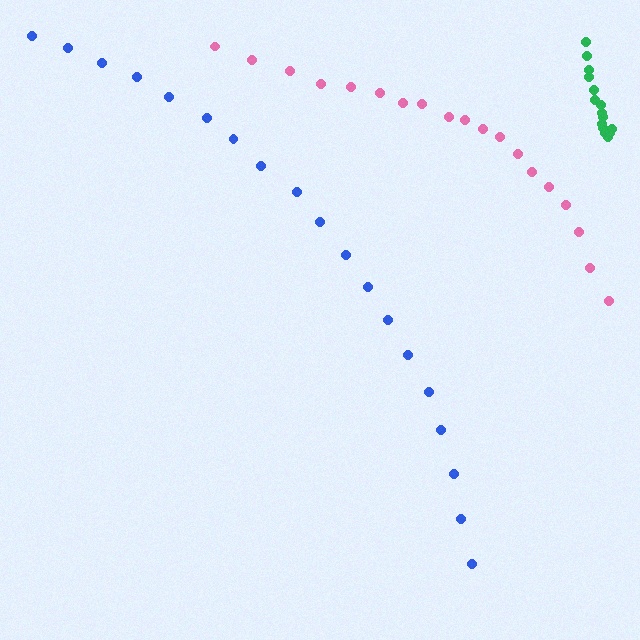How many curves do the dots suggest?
There are 3 distinct paths.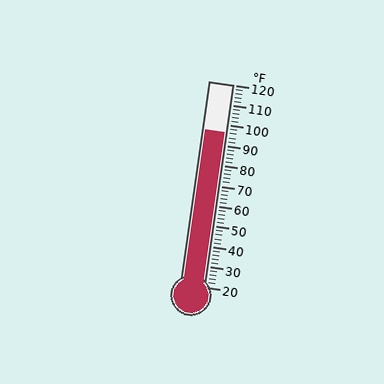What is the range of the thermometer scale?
The thermometer scale ranges from 20°F to 120°F.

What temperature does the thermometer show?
The thermometer shows approximately 96°F.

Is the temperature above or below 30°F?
The temperature is above 30°F.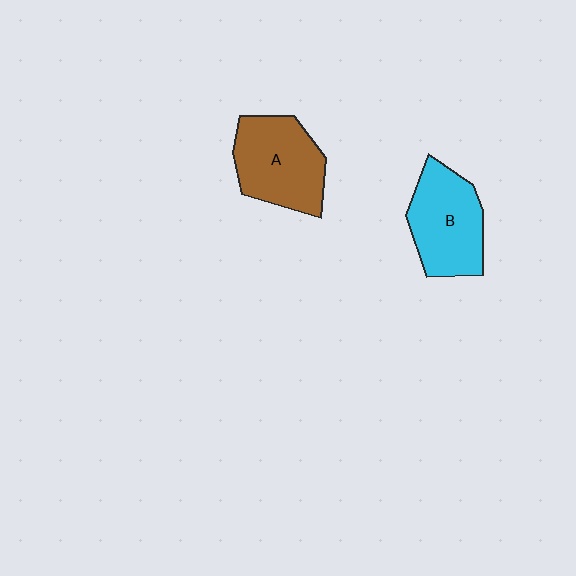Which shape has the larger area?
Shape A (brown).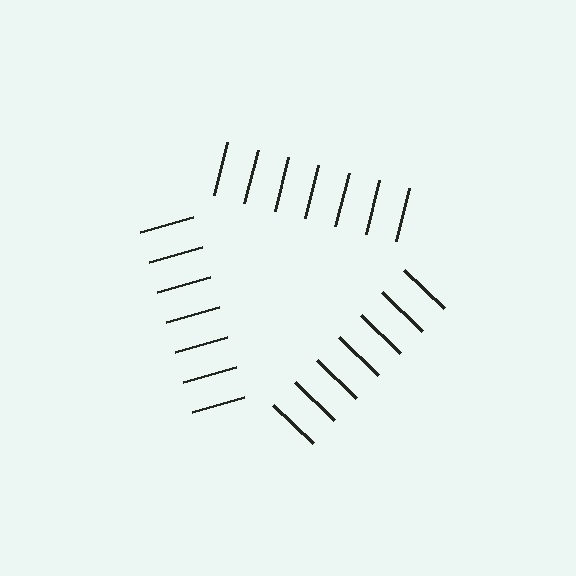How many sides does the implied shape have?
3 sides — the line-ends trace a triangle.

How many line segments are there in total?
21 — 7 along each of the 3 edges.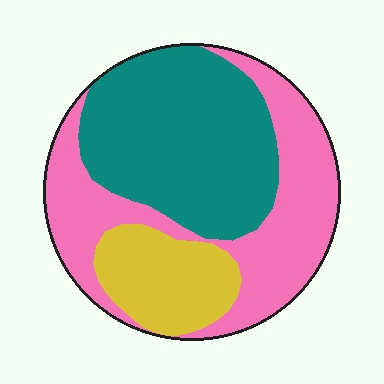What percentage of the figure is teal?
Teal covers roughly 40% of the figure.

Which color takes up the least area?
Yellow, at roughly 15%.